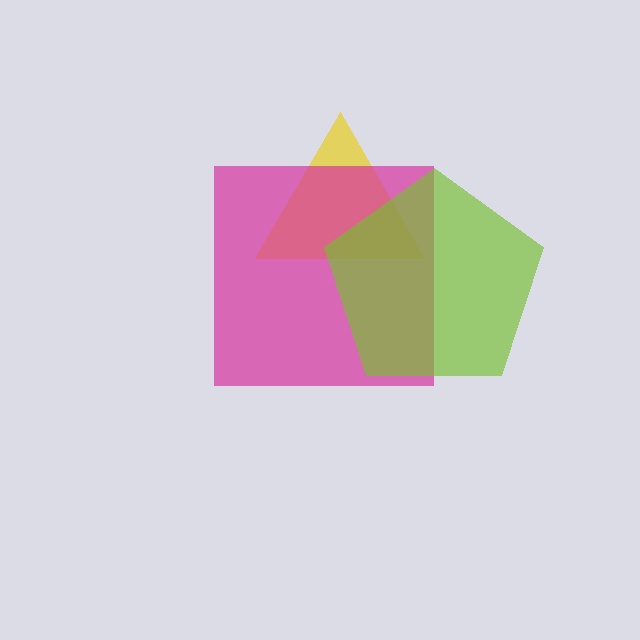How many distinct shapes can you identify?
There are 3 distinct shapes: a yellow triangle, a magenta square, a lime pentagon.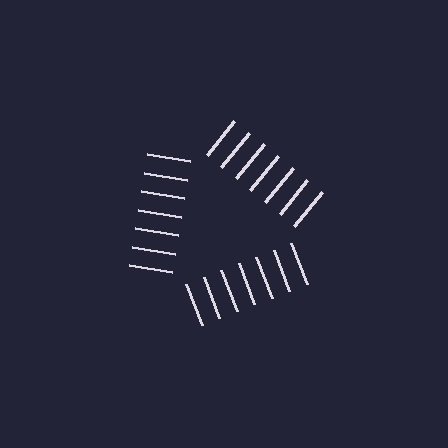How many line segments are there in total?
21 — 7 along each of the 3 edges.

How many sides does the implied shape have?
3 sides — the line-ends trace a triangle.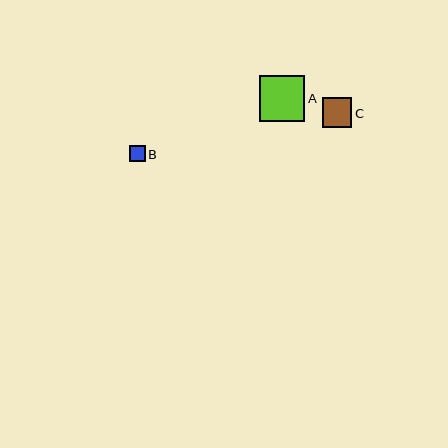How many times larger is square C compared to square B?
Square C is approximately 1.8 times the size of square B.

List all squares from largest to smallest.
From largest to smallest: A, C, B.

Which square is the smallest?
Square B is the smallest with a size of approximately 16 pixels.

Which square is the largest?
Square A is the largest with a size of approximately 46 pixels.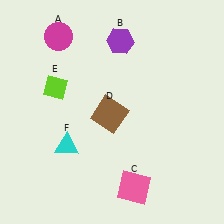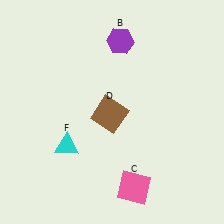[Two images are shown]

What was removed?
The magenta circle (A), the lime diamond (E) were removed in Image 2.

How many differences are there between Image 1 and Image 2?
There are 2 differences between the two images.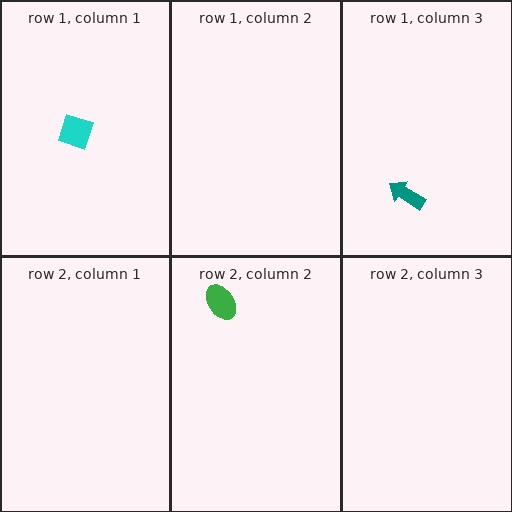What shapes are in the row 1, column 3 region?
The teal arrow.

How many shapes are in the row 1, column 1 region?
1.